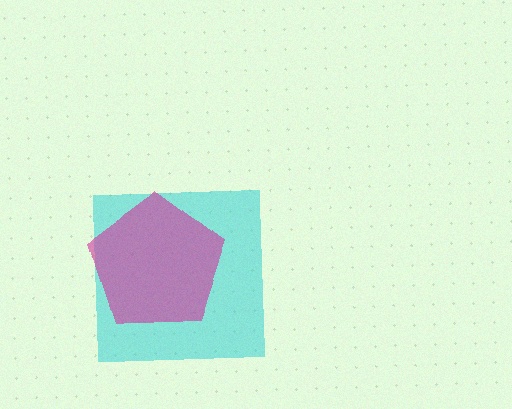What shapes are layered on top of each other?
The layered shapes are: a cyan square, a magenta pentagon.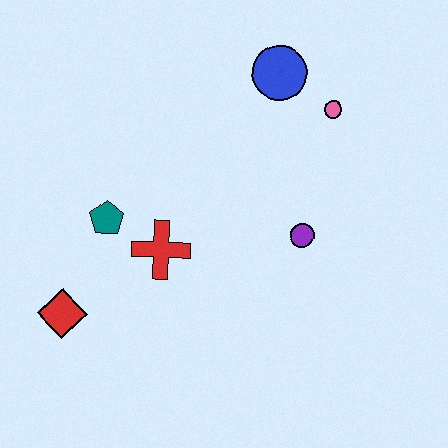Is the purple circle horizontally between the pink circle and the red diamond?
Yes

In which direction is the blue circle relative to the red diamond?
The blue circle is above the red diamond.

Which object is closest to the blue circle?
The pink circle is closest to the blue circle.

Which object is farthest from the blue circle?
The red diamond is farthest from the blue circle.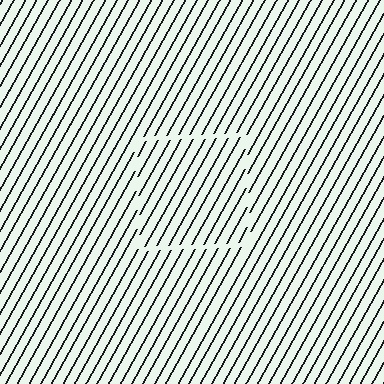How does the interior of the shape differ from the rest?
The interior of the shape contains the same grating, shifted by half a period — the contour is defined by the phase discontinuity where line-ends from the inner and outer gratings abut.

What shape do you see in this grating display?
An illusory square. The interior of the shape contains the same grating, shifted by half a period — the contour is defined by the phase discontinuity where line-ends from the inner and outer gratings abut.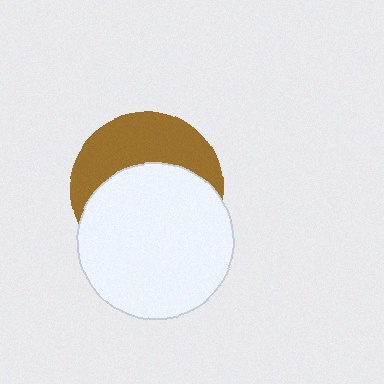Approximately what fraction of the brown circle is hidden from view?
Roughly 58% of the brown circle is hidden behind the white circle.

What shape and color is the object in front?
The object in front is a white circle.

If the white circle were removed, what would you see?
You would see the complete brown circle.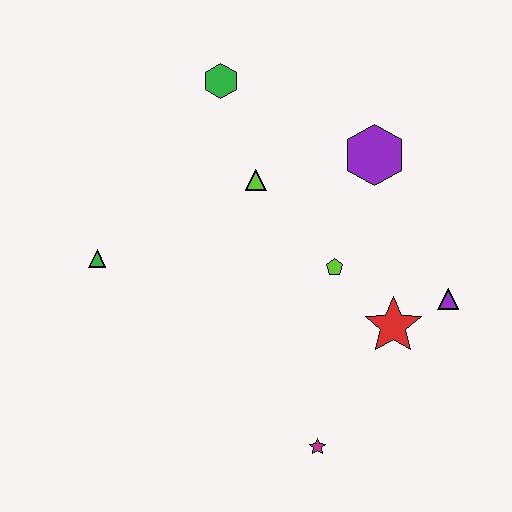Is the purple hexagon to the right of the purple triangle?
No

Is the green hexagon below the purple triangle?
No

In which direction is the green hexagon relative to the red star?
The green hexagon is above the red star.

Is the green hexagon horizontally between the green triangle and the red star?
Yes